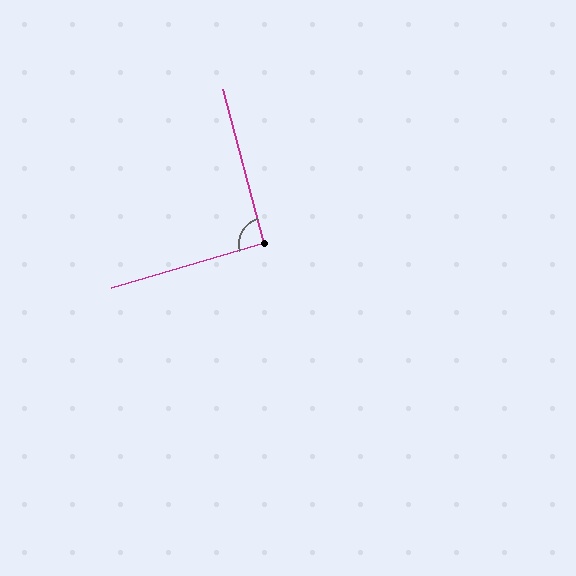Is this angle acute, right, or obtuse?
It is approximately a right angle.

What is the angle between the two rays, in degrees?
Approximately 92 degrees.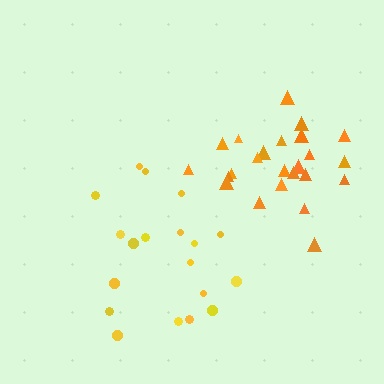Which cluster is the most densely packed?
Orange.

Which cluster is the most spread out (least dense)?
Yellow.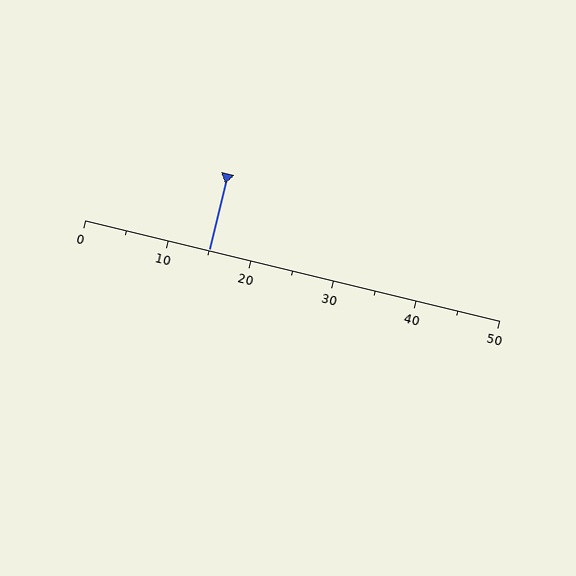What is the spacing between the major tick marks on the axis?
The major ticks are spaced 10 apart.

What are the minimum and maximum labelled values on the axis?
The axis runs from 0 to 50.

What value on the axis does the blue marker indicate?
The marker indicates approximately 15.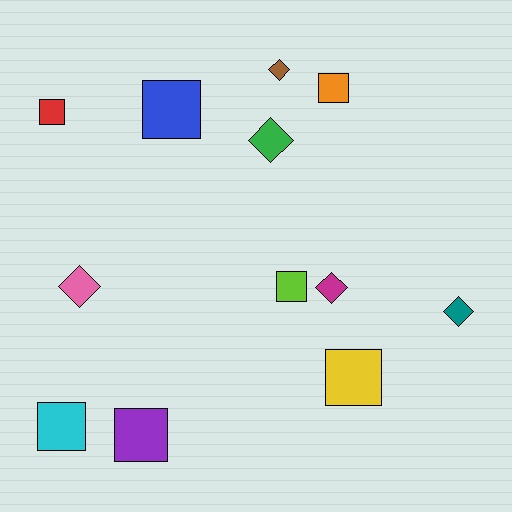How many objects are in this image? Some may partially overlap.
There are 12 objects.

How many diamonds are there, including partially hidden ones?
There are 5 diamonds.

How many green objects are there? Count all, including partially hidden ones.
There is 1 green object.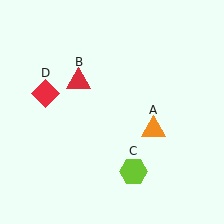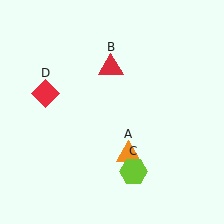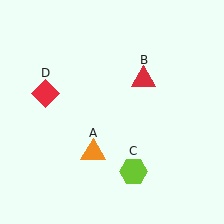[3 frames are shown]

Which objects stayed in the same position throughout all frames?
Lime hexagon (object C) and red diamond (object D) remained stationary.